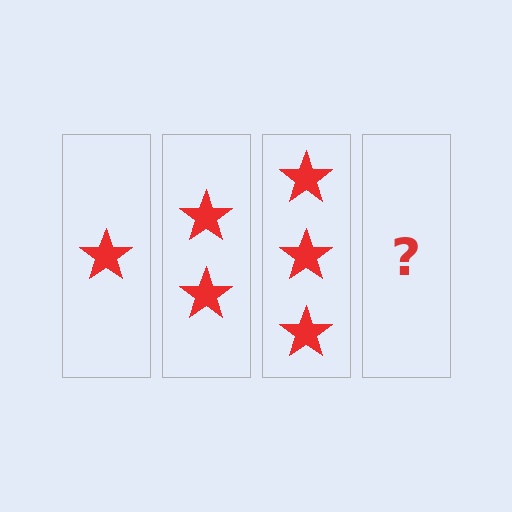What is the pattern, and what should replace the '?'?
The pattern is that each step adds one more star. The '?' should be 4 stars.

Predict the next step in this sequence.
The next step is 4 stars.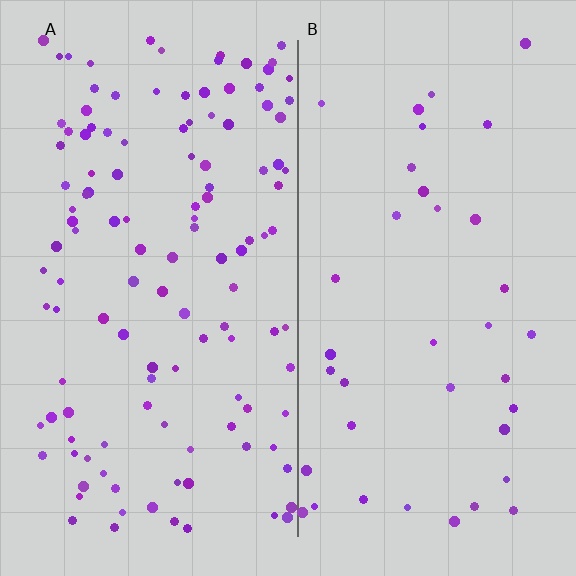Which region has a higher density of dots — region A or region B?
A (the left).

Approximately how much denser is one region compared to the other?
Approximately 3.3× — region A over region B.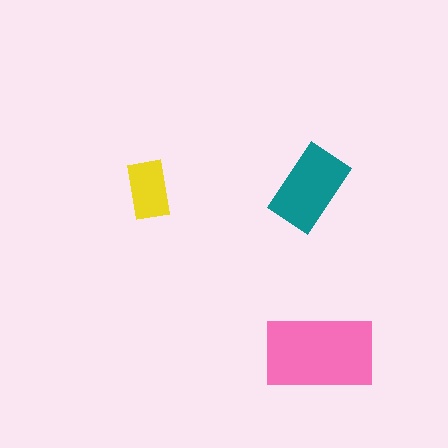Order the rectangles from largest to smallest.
the pink one, the teal one, the yellow one.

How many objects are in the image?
There are 3 objects in the image.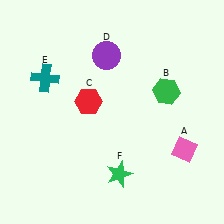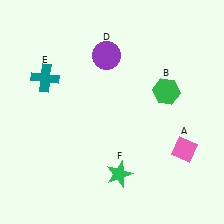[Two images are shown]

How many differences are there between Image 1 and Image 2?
There is 1 difference between the two images.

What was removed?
The red hexagon (C) was removed in Image 2.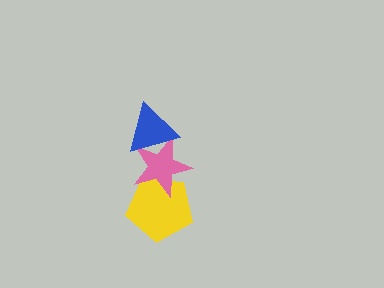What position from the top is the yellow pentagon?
The yellow pentagon is 3rd from the top.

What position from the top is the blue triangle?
The blue triangle is 1st from the top.